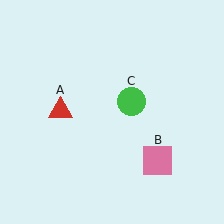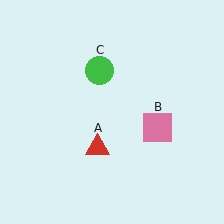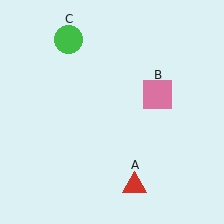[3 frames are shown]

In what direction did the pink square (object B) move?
The pink square (object B) moved up.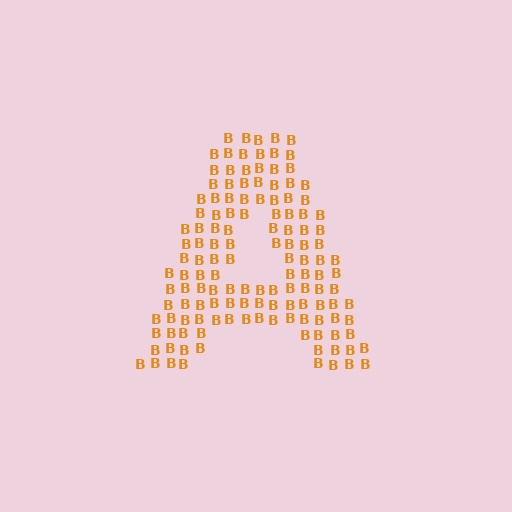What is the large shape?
The large shape is the letter A.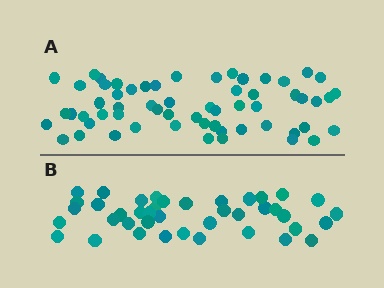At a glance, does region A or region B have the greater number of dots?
Region A (the top region) has more dots.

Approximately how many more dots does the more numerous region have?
Region A has approximately 20 more dots than region B.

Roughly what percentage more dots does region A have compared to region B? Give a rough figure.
About 45% more.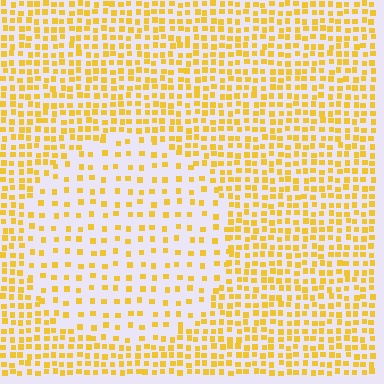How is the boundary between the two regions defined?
The boundary is defined by a change in element density (approximately 2.2x ratio). All elements are the same color, size, and shape.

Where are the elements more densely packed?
The elements are more densely packed outside the circle boundary.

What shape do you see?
I see a circle.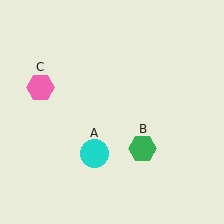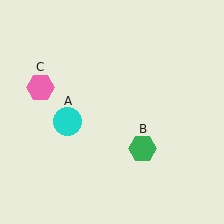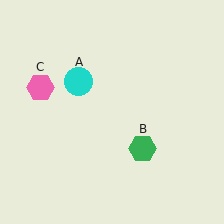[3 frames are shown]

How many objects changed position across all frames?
1 object changed position: cyan circle (object A).